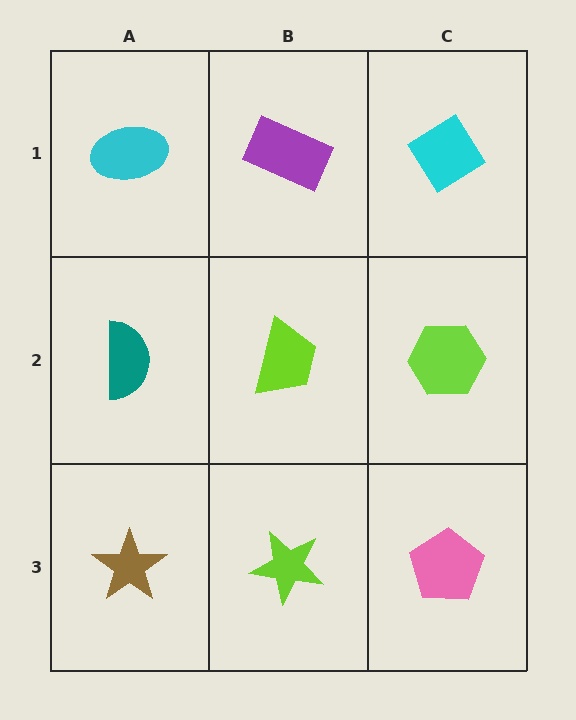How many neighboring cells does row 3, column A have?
2.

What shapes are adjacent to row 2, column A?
A cyan ellipse (row 1, column A), a brown star (row 3, column A), a lime trapezoid (row 2, column B).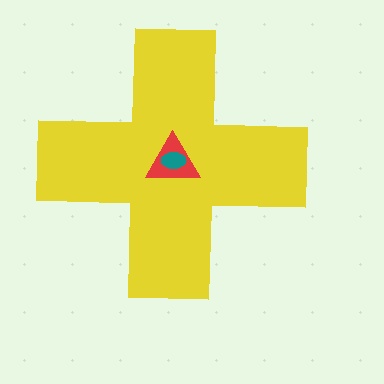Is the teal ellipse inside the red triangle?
Yes.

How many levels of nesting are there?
3.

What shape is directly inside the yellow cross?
The red triangle.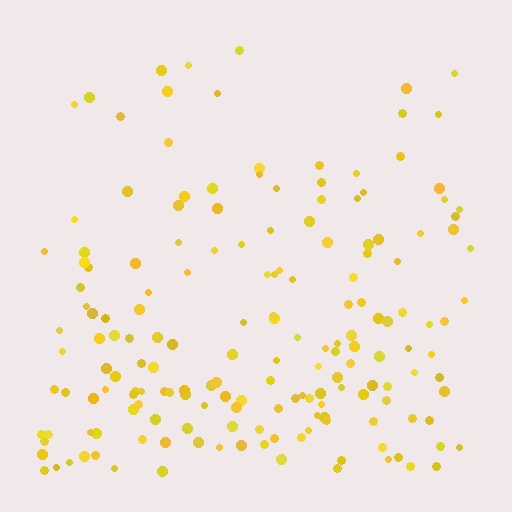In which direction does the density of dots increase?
From top to bottom, with the bottom side densest.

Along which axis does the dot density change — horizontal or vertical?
Vertical.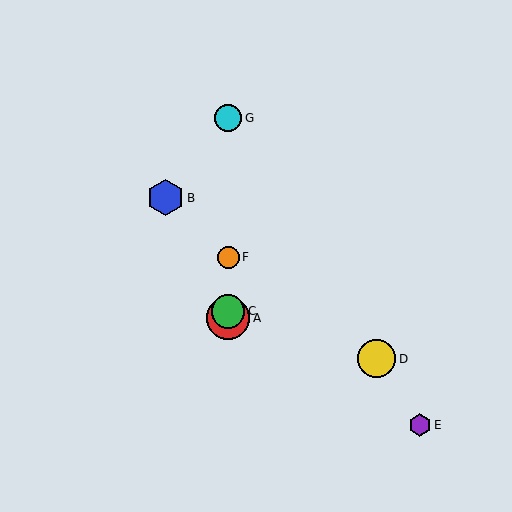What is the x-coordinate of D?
Object D is at x≈377.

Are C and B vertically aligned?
No, C is at x≈228 and B is at x≈165.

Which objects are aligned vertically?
Objects A, C, F, G are aligned vertically.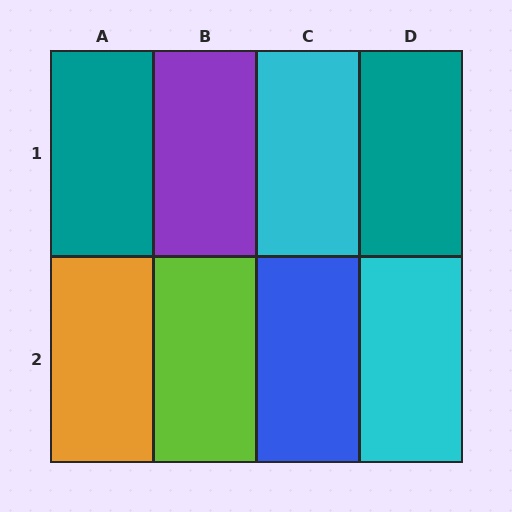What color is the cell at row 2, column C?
Blue.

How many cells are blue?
1 cell is blue.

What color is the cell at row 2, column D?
Cyan.